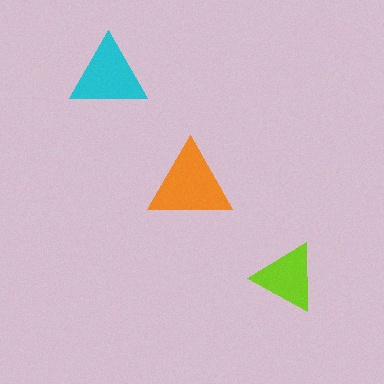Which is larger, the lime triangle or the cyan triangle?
The cyan one.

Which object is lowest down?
The lime triangle is bottommost.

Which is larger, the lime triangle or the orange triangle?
The orange one.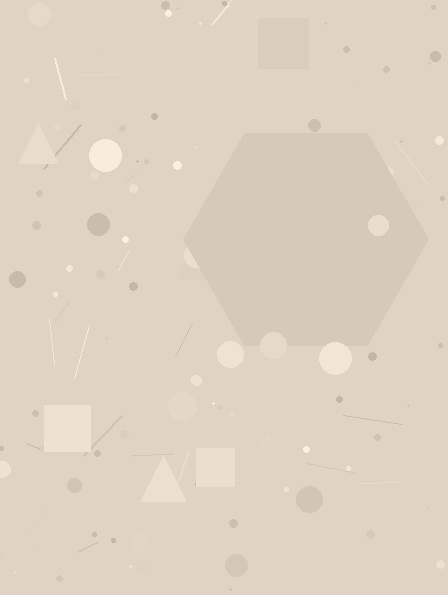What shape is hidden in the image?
A hexagon is hidden in the image.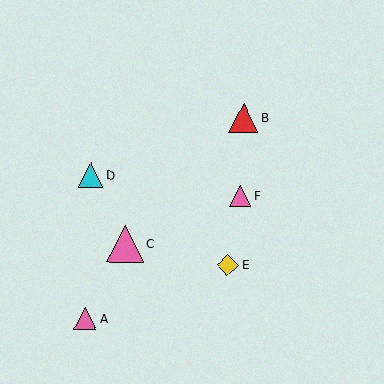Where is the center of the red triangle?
The center of the red triangle is at (244, 118).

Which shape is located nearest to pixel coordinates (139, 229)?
The pink triangle (labeled C) at (125, 244) is nearest to that location.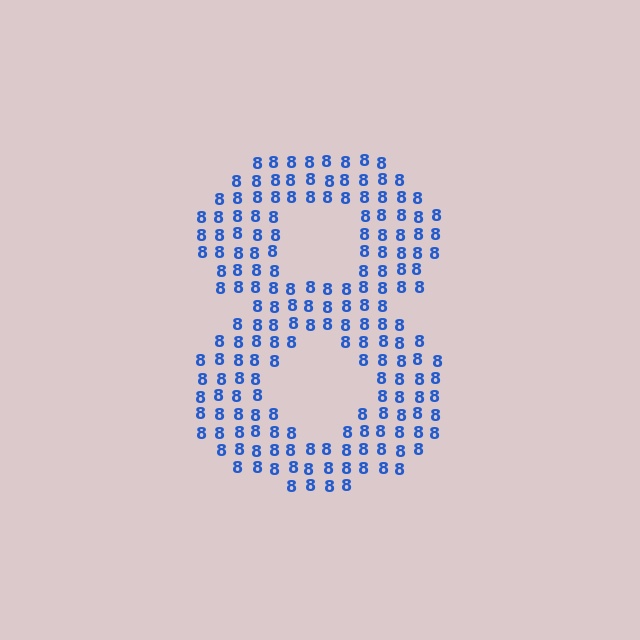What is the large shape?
The large shape is the digit 8.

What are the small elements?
The small elements are digit 8's.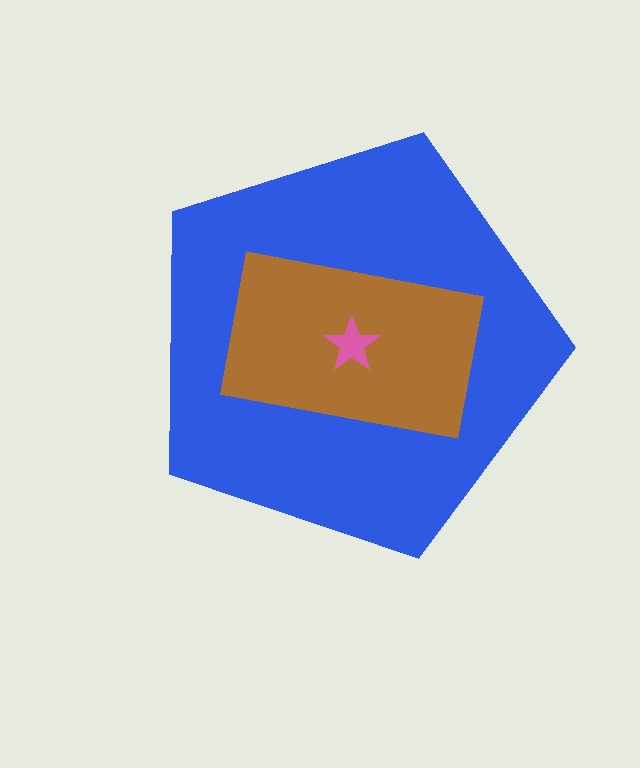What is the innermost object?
The pink star.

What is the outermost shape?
The blue pentagon.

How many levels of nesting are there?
3.